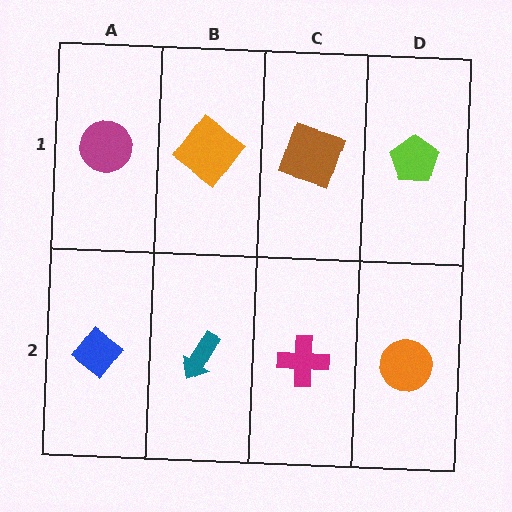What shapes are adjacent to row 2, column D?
A lime pentagon (row 1, column D), a magenta cross (row 2, column C).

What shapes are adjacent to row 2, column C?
A brown square (row 1, column C), a teal arrow (row 2, column B), an orange circle (row 2, column D).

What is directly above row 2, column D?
A lime pentagon.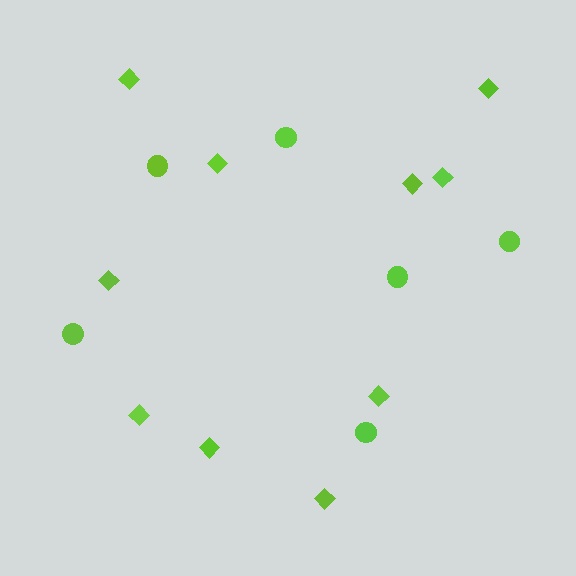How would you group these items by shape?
There are 2 groups: one group of circles (6) and one group of diamonds (10).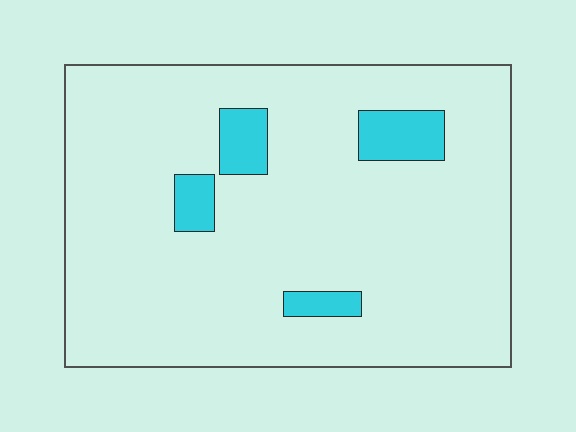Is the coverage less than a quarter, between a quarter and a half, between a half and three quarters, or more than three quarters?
Less than a quarter.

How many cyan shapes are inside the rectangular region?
4.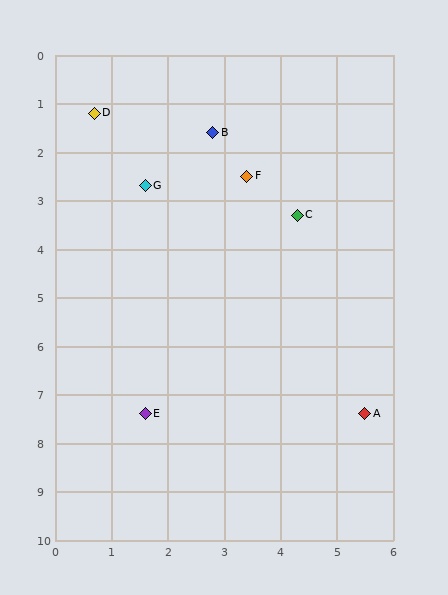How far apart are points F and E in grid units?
Points F and E are about 5.2 grid units apart.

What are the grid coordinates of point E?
Point E is at approximately (1.6, 7.4).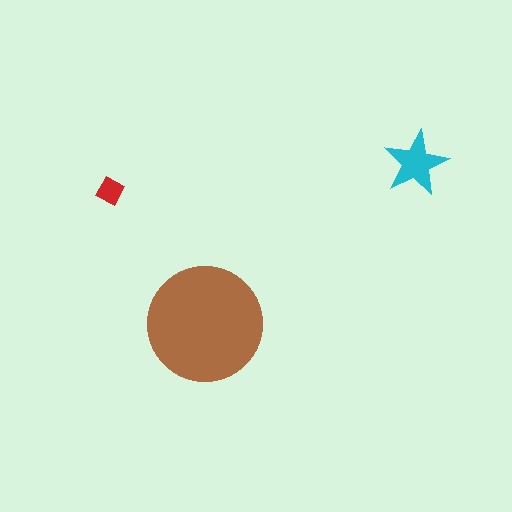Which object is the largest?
The brown circle.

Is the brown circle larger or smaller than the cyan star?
Larger.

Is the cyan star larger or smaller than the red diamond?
Larger.